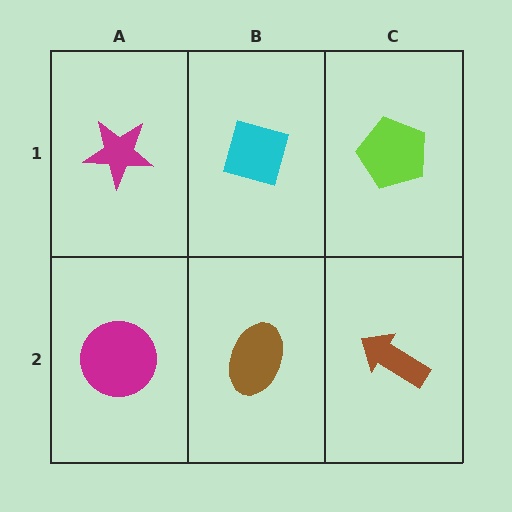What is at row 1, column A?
A magenta star.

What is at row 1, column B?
A cyan diamond.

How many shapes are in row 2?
3 shapes.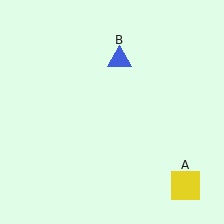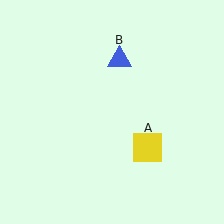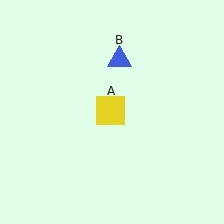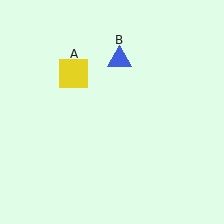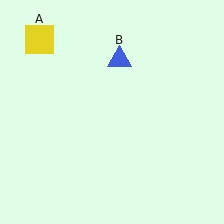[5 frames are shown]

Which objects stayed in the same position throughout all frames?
Blue triangle (object B) remained stationary.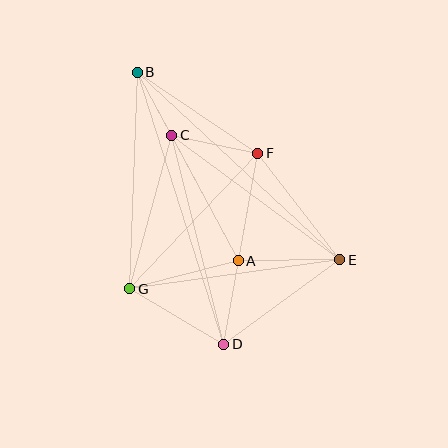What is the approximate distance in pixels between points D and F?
The distance between D and F is approximately 194 pixels.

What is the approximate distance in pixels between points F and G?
The distance between F and G is approximately 186 pixels.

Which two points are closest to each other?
Points B and C are closest to each other.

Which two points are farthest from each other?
Points B and D are farthest from each other.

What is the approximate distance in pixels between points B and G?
The distance between B and G is approximately 217 pixels.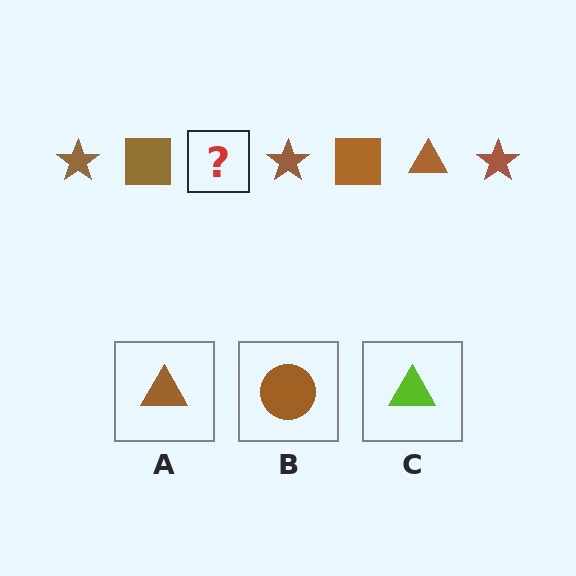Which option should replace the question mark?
Option A.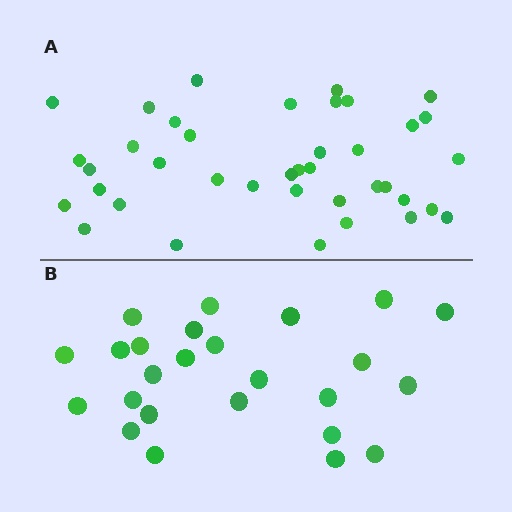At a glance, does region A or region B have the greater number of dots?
Region A (the top region) has more dots.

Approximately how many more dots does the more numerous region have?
Region A has approximately 15 more dots than region B.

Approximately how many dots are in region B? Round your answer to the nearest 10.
About 20 dots. (The exact count is 25, which rounds to 20.)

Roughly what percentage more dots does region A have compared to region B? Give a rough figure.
About 55% more.